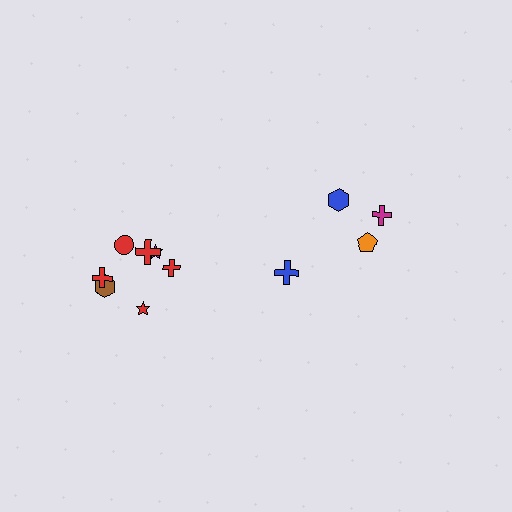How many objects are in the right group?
There are 4 objects.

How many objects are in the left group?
There are 7 objects.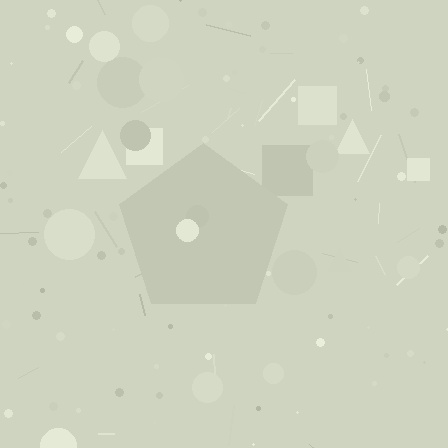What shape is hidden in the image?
A pentagon is hidden in the image.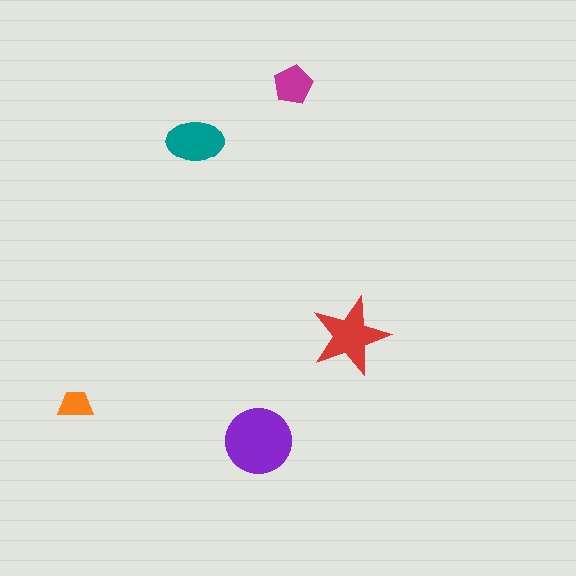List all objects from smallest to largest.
The orange trapezoid, the magenta pentagon, the teal ellipse, the red star, the purple circle.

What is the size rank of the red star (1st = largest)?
2nd.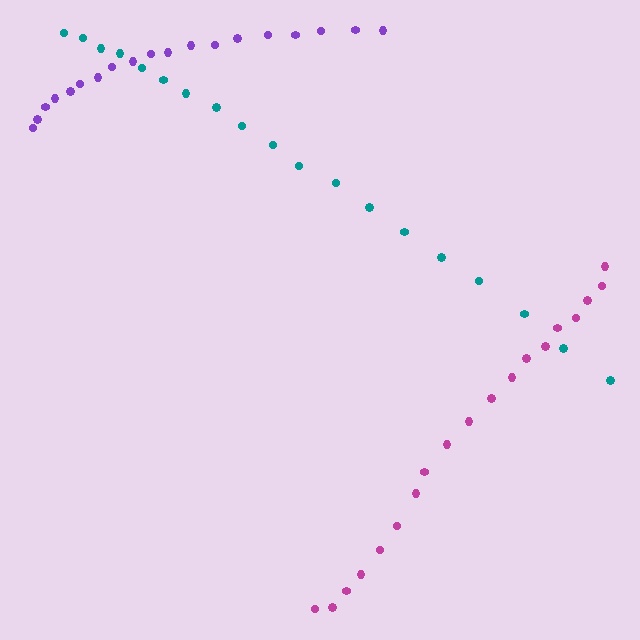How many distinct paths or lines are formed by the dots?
There are 3 distinct paths.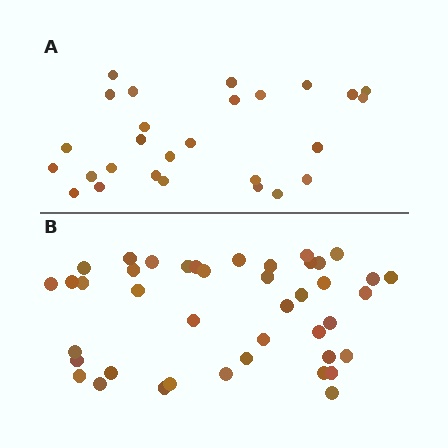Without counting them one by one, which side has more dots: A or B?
Region B (the bottom region) has more dots.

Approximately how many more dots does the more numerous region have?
Region B has approximately 15 more dots than region A.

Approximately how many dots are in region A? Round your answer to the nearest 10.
About 30 dots. (The exact count is 27, which rounds to 30.)